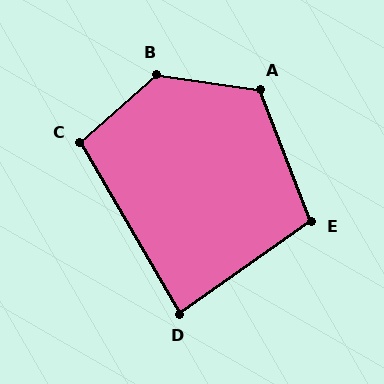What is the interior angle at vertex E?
Approximately 104 degrees (obtuse).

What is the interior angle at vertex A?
Approximately 120 degrees (obtuse).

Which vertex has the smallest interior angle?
D, at approximately 85 degrees.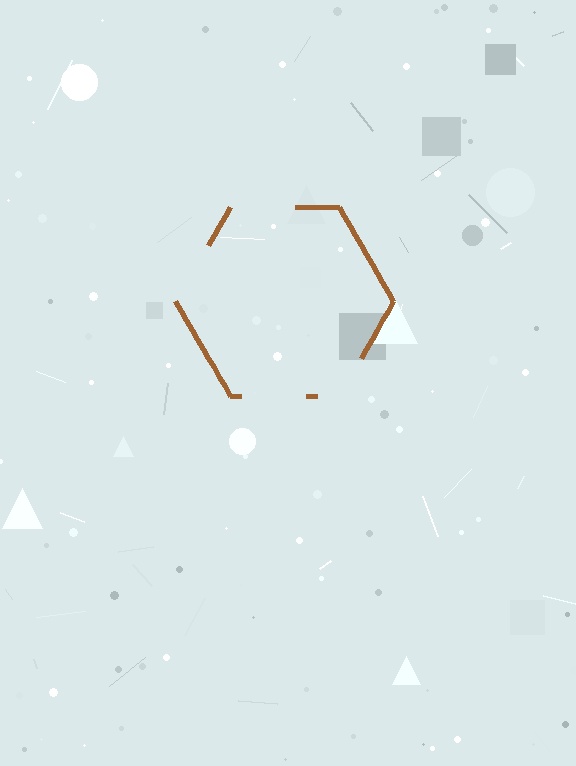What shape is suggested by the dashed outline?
The dashed outline suggests a hexagon.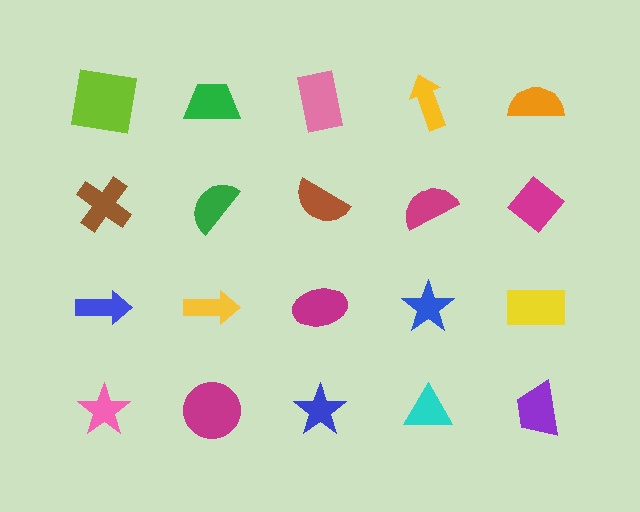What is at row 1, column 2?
A green trapezoid.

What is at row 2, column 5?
A magenta diamond.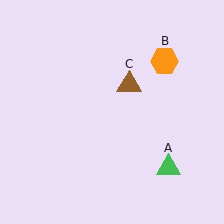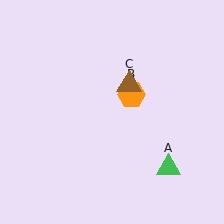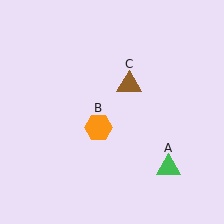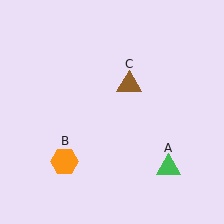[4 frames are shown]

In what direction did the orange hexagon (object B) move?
The orange hexagon (object B) moved down and to the left.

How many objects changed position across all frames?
1 object changed position: orange hexagon (object B).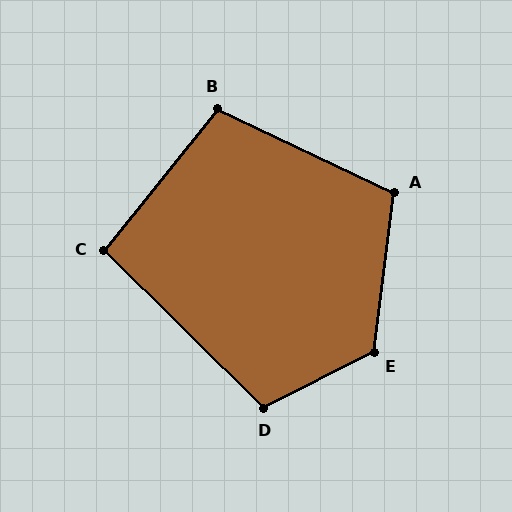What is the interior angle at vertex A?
Approximately 108 degrees (obtuse).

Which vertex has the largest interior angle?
E, at approximately 124 degrees.